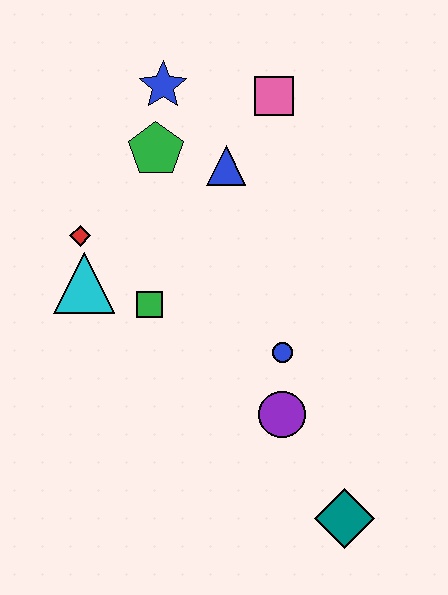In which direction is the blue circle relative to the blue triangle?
The blue circle is below the blue triangle.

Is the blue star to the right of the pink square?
No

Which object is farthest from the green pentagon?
The teal diamond is farthest from the green pentagon.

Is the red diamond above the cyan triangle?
Yes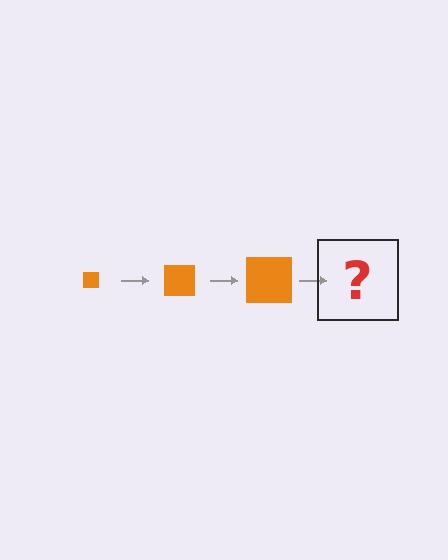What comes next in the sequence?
The next element should be an orange square, larger than the previous one.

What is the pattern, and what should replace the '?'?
The pattern is that the square gets progressively larger each step. The '?' should be an orange square, larger than the previous one.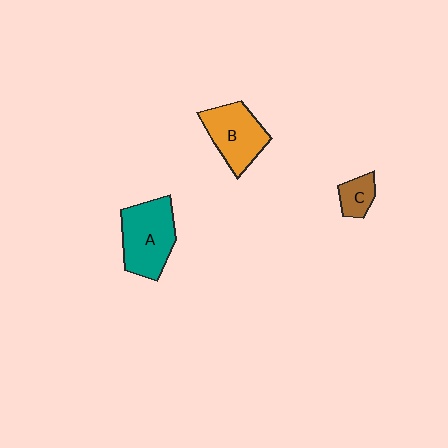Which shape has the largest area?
Shape A (teal).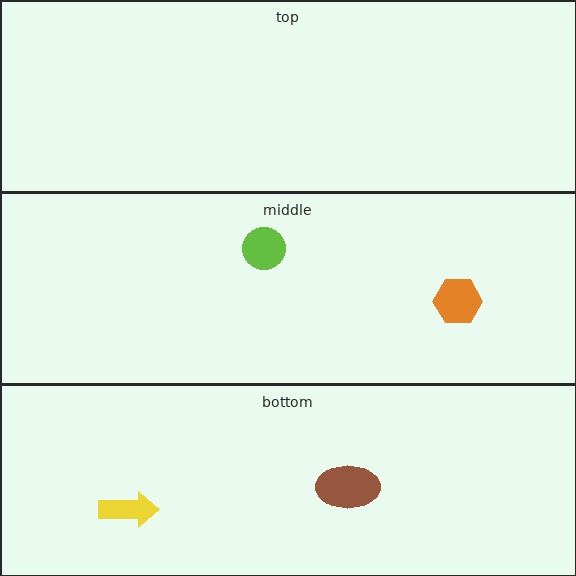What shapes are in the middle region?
The orange hexagon, the lime circle.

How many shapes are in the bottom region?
2.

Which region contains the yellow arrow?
The bottom region.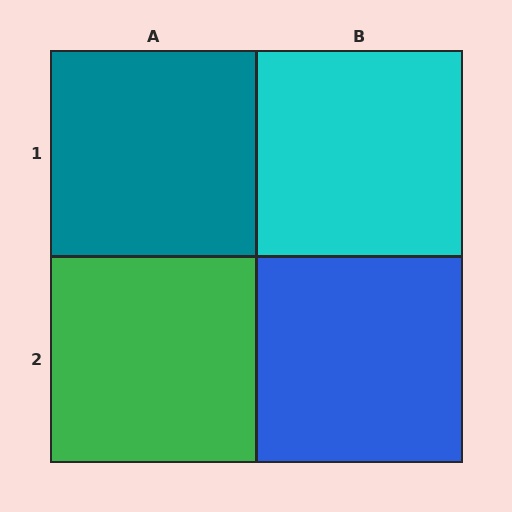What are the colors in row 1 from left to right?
Teal, cyan.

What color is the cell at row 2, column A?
Green.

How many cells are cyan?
1 cell is cyan.